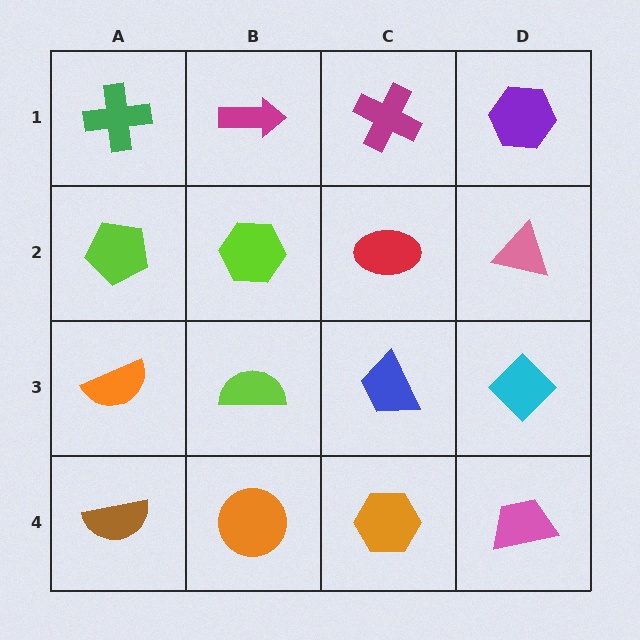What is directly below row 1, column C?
A red ellipse.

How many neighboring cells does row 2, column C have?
4.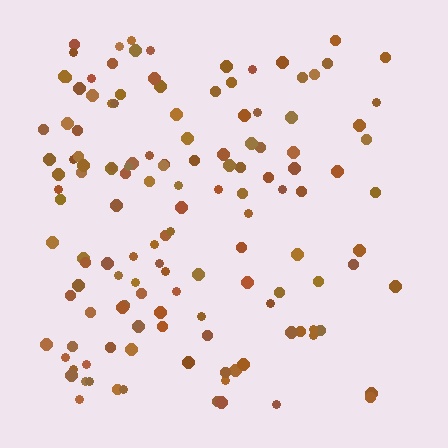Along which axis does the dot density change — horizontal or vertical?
Horizontal.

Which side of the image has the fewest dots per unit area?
The right.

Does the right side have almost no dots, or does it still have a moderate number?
Still a moderate number, just noticeably fewer than the left.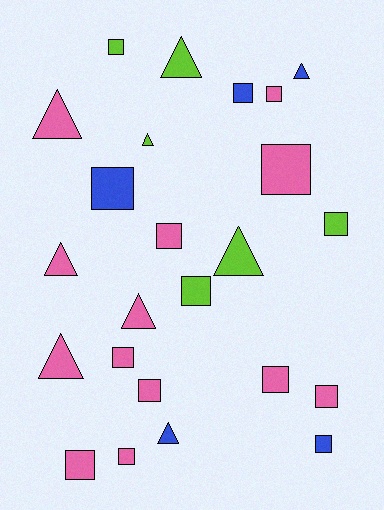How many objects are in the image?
There are 24 objects.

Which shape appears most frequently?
Square, with 15 objects.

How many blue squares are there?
There are 3 blue squares.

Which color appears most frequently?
Pink, with 13 objects.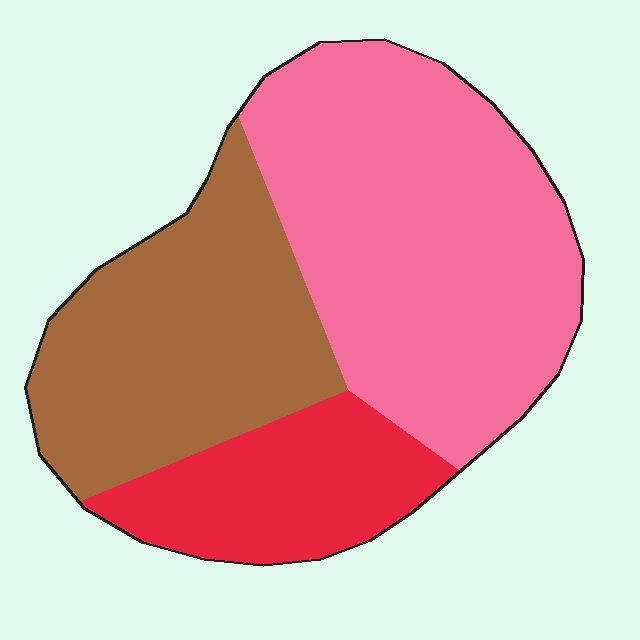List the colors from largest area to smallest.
From largest to smallest: pink, brown, red.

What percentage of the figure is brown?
Brown covers around 35% of the figure.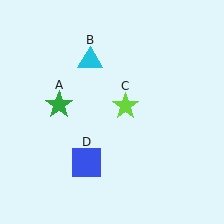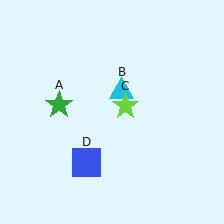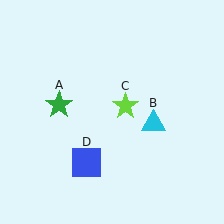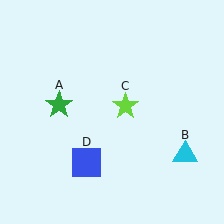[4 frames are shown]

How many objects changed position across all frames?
1 object changed position: cyan triangle (object B).